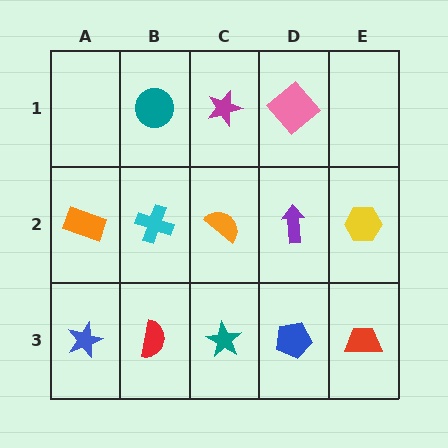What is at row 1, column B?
A teal circle.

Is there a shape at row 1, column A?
No, that cell is empty.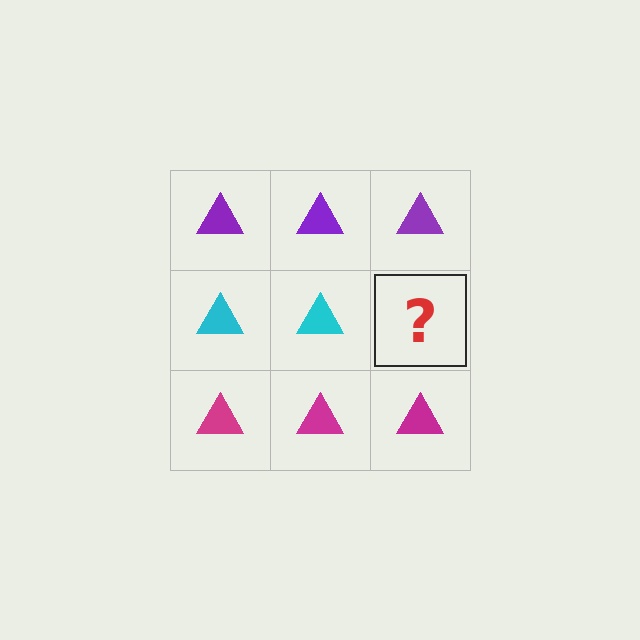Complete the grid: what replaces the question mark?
The question mark should be replaced with a cyan triangle.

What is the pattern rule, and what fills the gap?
The rule is that each row has a consistent color. The gap should be filled with a cyan triangle.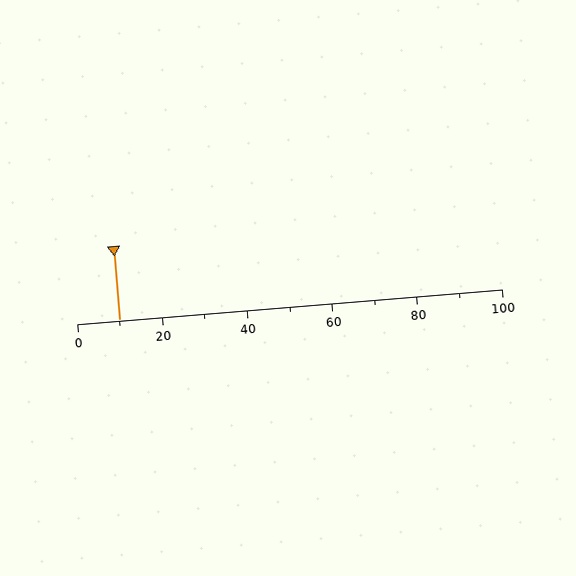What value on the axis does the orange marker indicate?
The marker indicates approximately 10.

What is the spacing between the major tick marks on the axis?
The major ticks are spaced 20 apart.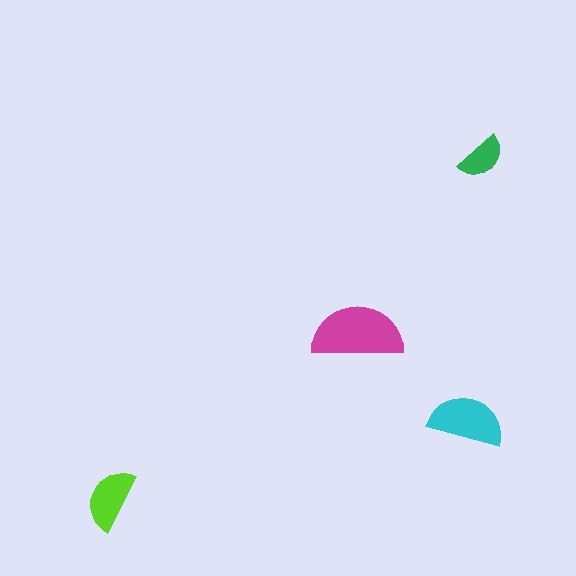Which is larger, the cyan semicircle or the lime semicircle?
The cyan one.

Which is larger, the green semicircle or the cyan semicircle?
The cyan one.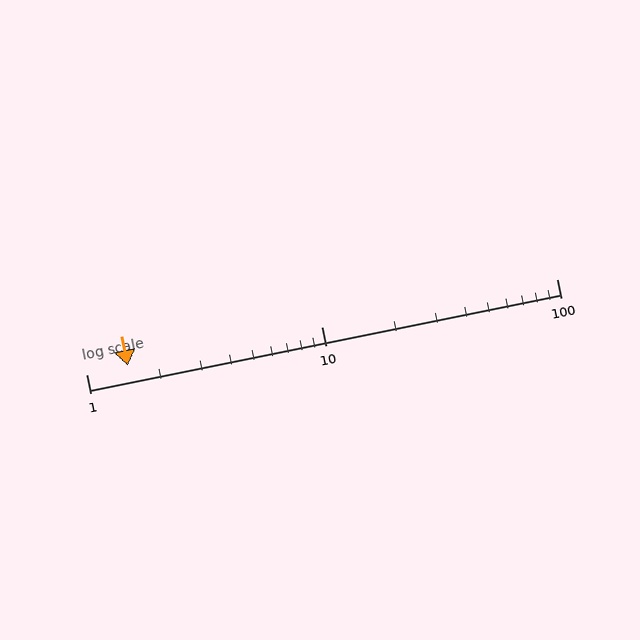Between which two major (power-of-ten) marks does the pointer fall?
The pointer is between 1 and 10.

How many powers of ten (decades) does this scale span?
The scale spans 2 decades, from 1 to 100.